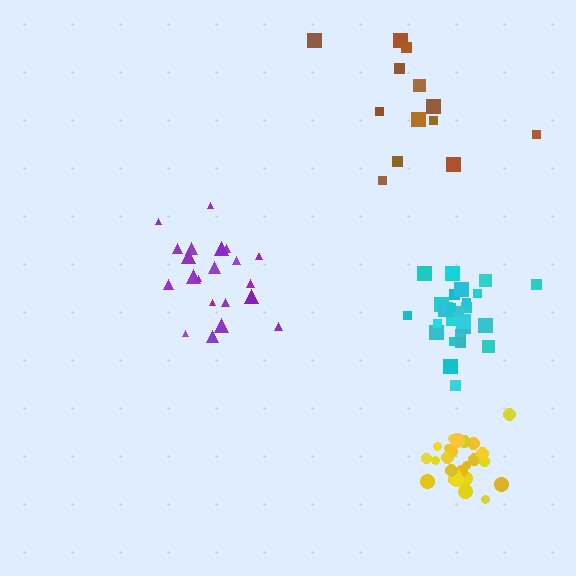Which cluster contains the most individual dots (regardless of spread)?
Yellow (29).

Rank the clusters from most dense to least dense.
yellow, cyan, purple, brown.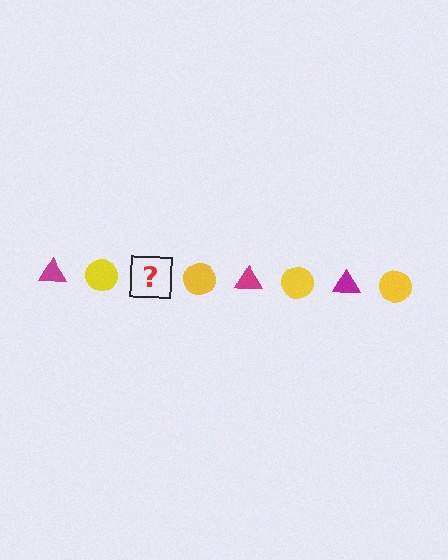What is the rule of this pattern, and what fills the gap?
The rule is that the pattern alternates between magenta triangle and yellow circle. The gap should be filled with a magenta triangle.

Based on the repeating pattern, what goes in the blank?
The blank should be a magenta triangle.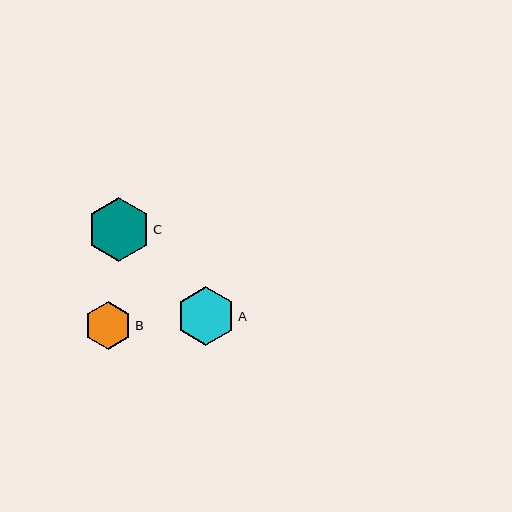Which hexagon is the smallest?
Hexagon B is the smallest with a size of approximately 48 pixels.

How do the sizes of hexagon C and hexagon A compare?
Hexagon C and hexagon A are approximately the same size.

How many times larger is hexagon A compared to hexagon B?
Hexagon A is approximately 1.2 times the size of hexagon B.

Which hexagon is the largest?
Hexagon C is the largest with a size of approximately 64 pixels.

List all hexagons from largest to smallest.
From largest to smallest: C, A, B.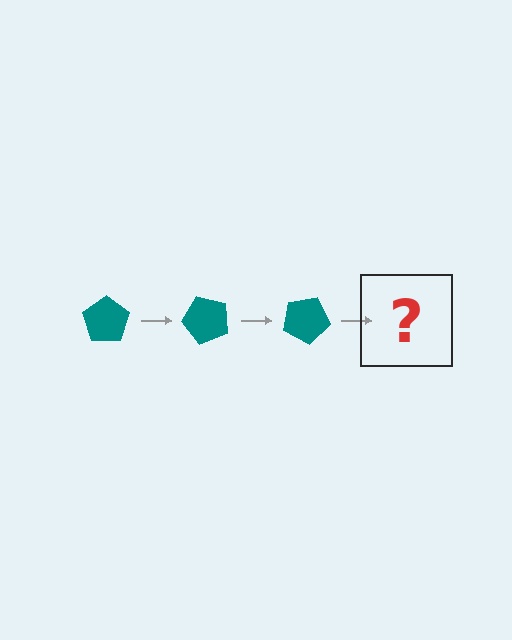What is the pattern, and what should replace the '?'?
The pattern is that the pentagon rotates 50 degrees each step. The '?' should be a teal pentagon rotated 150 degrees.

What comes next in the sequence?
The next element should be a teal pentagon rotated 150 degrees.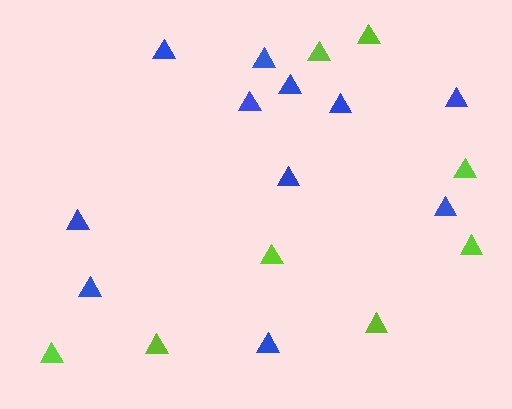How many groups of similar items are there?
There are 2 groups: one group of blue triangles (11) and one group of lime triangles (8).